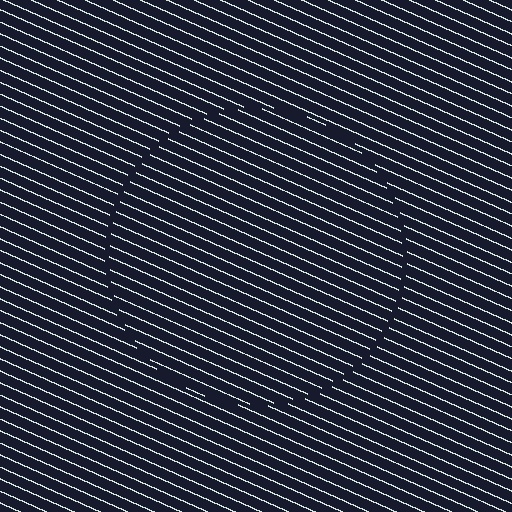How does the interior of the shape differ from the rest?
The interior of the shape contains the same grating, shifted by half a period — the contour is defined by the phase discontinuity where line-ends from the inner and outer gratings abut.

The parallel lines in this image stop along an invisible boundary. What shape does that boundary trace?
An illusory circle. The interior of the shape contains the same grating, shifted by half a period — the contour is defined by the phase discontinuity where line-ends from the inner and outer gratings abut.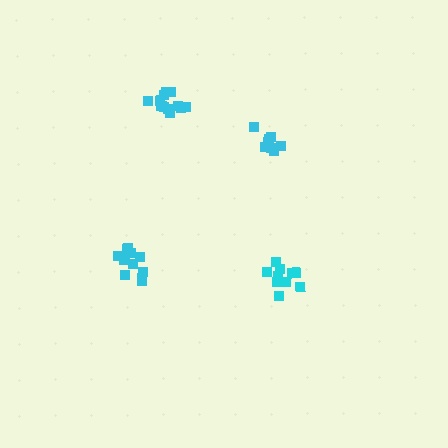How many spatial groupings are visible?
There are 4 spatial groupings.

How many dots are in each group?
Group 1: 12 dots, Group 2: 10 dots, Group 3: 11 dots, Group 4: 12 dots (45 total).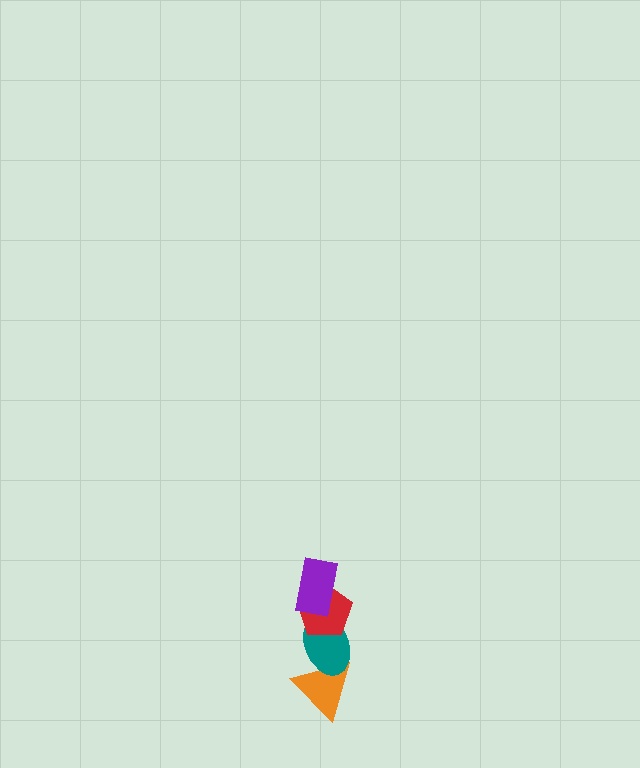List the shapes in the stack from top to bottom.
From top to bottom: the purple rectangle, the red pentagon, the teal ellipse, the orange triangle.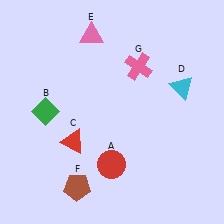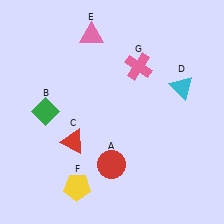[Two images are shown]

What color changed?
The pentagon (F) changed from brown in Image 1 to yellow in Image 2.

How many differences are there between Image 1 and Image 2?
There is 1 difference between the two images.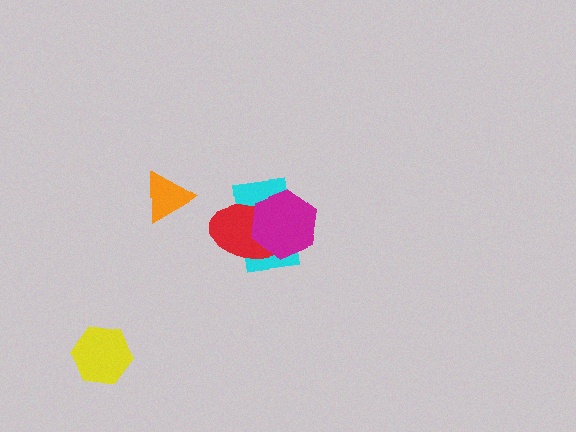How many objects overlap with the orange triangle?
0 objects overlap with the orange triangle.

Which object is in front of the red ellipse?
The magenta hexagon is in front of the red ellipse.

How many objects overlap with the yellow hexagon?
0 objects overlap with the yellow hexagon.